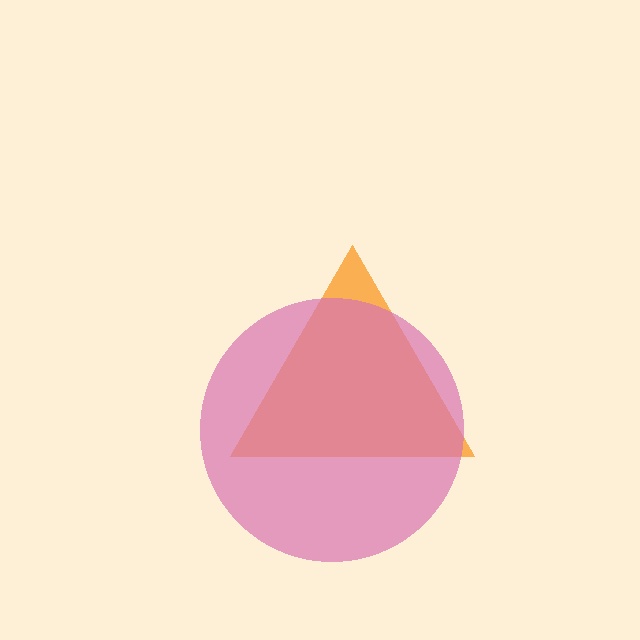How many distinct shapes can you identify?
There are 2 distinct shapes: an orange triangle, a pink circle.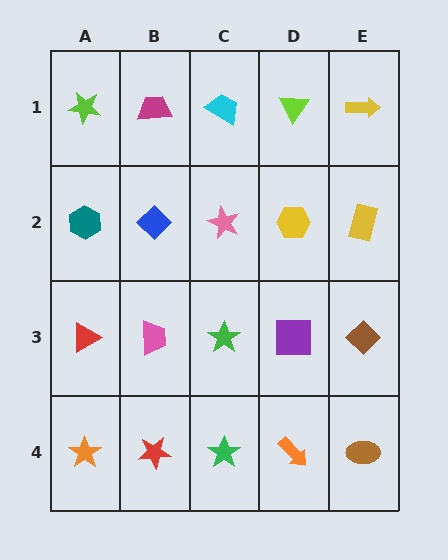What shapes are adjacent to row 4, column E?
A brown diamond (row 3, column E), an orange arrow (row 4, column D).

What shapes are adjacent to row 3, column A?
A teal hexagon (row 2, column A), an orange star (row 4, column A), a pink trapezoid (row 3, column B).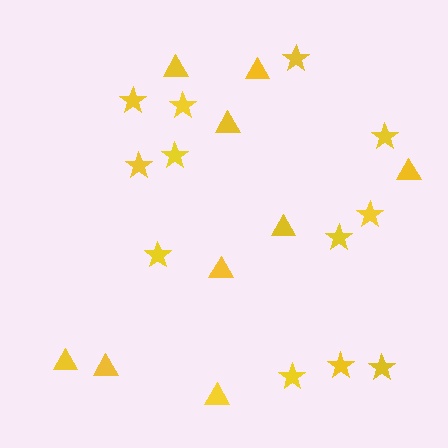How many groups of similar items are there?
There are 2 groups: one group of stars (12) and one group of triangles (9).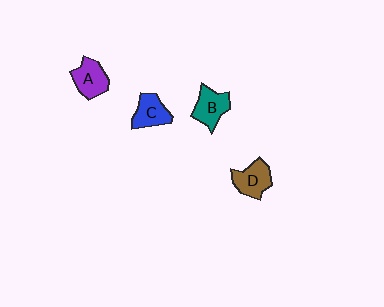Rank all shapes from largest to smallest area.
From largest to smallest: D (brown), B (teal), A (purple), C (blue).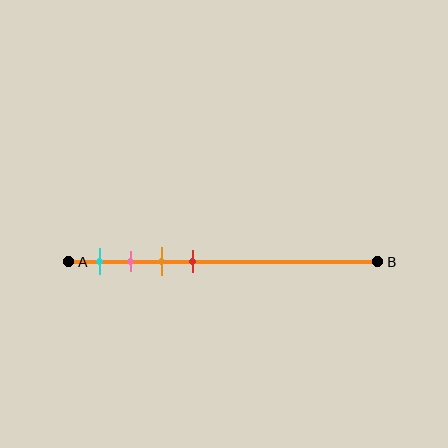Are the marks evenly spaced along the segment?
Yes, the marks are approximately evenly spaced.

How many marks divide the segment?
There are 4 marks dividing the segment.